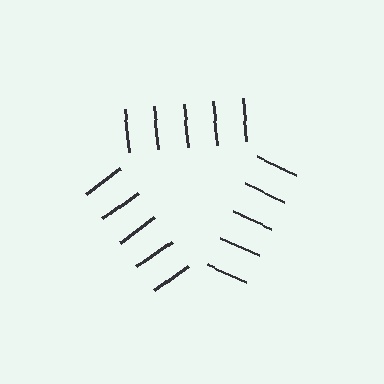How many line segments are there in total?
15 — 5 along each of the 3 edges.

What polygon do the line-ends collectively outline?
An illusory triangle — the line segments terminate on its edges but no continuous stroke is drawn.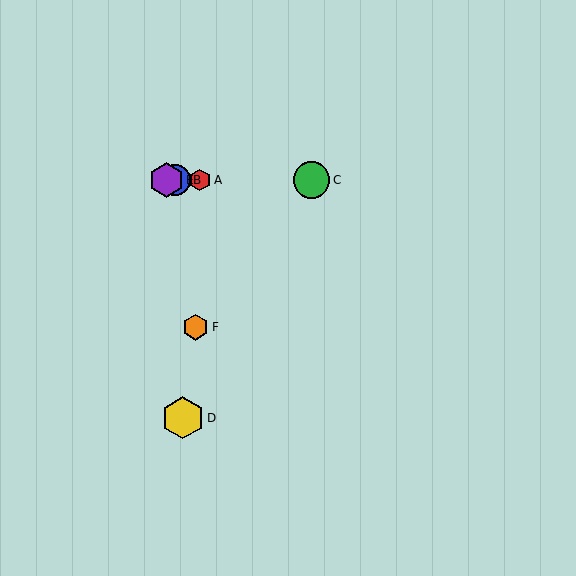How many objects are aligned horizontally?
4 objects (A, B, C, E) are aligned horizontally.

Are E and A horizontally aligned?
Yes, both are at y≈180.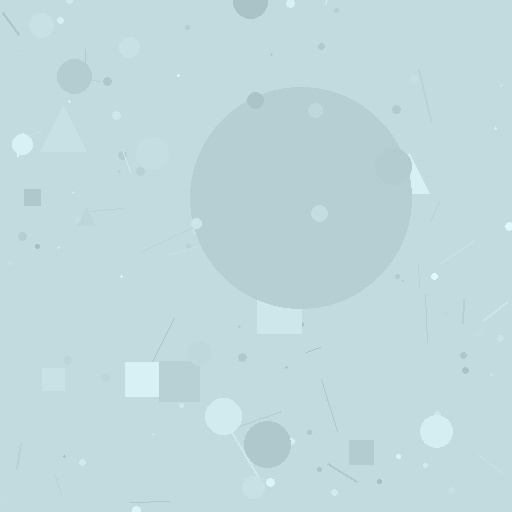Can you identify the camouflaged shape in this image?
The camouflaged shape is a circle.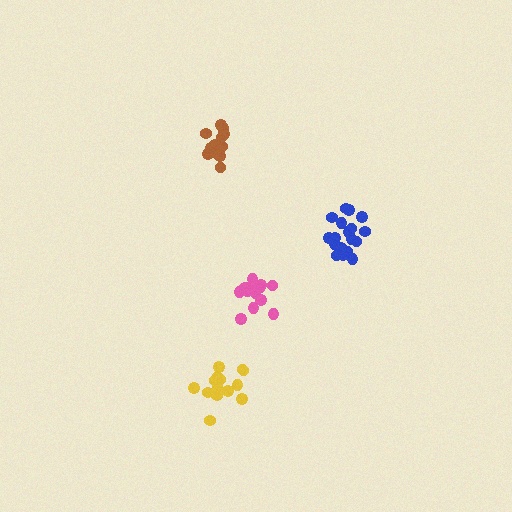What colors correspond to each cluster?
The clusters are colored: blue, pink, brown, yellow.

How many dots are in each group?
Group 1: 18 dots, Group 2: 15 dots, Group 3: 15 dots, Group 4: 17 dots (65 total).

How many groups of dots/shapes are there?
There are 4 groups.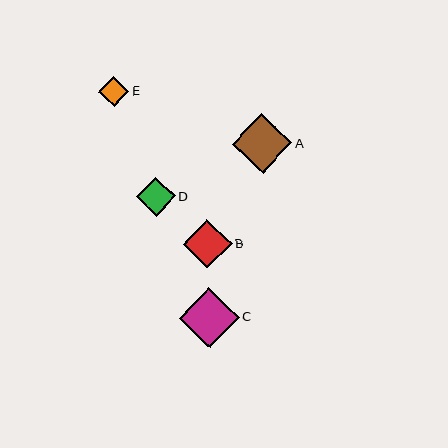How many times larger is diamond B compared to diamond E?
Diamond B is approximately 1.6 times the size of diamond E.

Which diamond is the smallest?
Diamond E is the smallest with a size of approximately 30 pixels.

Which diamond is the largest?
Diamond C is the largest with a size of approximately 60 pixels.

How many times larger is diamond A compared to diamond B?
Diamond A is approximately 1.2 times the size of diamond B.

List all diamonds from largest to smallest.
From largest to smallest: C, A, B, D, E.